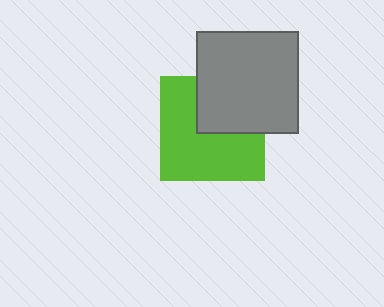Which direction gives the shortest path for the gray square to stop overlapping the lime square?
Moving toward the upper-right gives the shortest separation.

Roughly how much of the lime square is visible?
About half of it is visible (roughly 64%).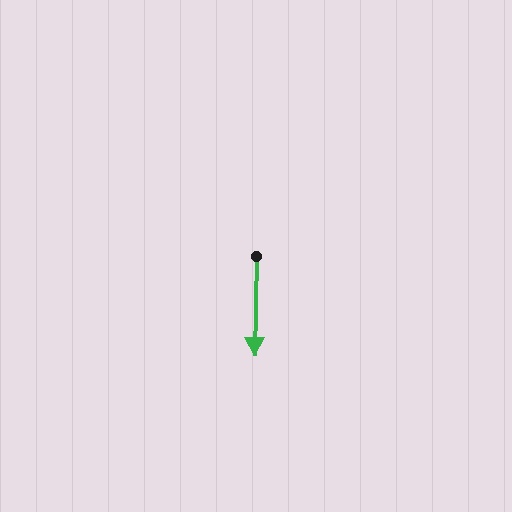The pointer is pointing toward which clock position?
Roughly 6 o'clock.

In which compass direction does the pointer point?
South.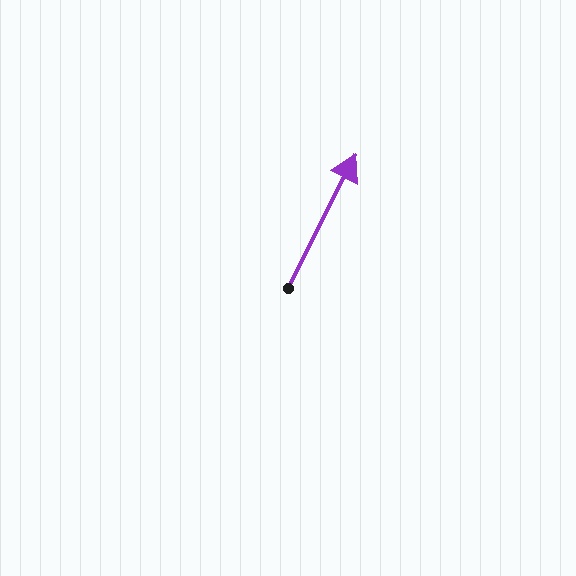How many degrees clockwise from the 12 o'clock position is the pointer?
Approximately 27 degrees.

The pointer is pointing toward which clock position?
Roughly 1 o'clock.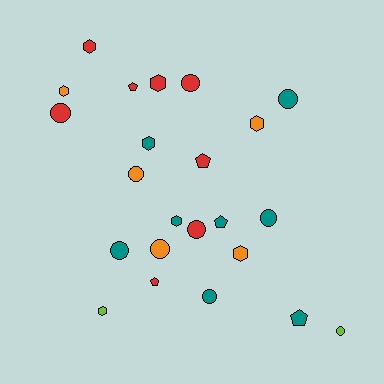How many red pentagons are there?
There are 3 red pentagons.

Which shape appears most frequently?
Circle, with 10 objects.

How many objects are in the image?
There are 23 objects.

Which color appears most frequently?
Red, with 8 objects.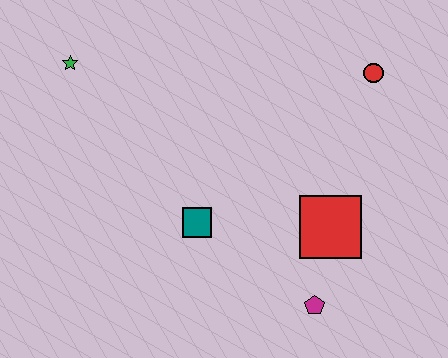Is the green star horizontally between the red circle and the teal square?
No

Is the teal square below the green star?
Yes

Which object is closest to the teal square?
The red square is closest to the teal square.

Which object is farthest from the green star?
The magenta pentagon is farthest from the green star.